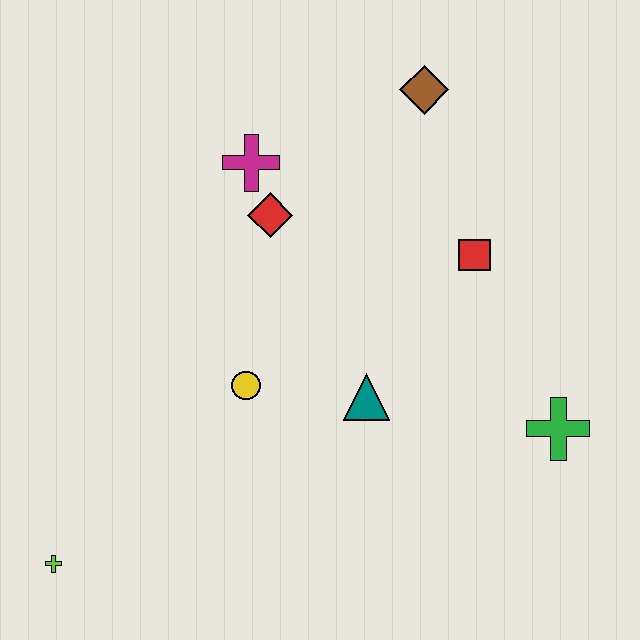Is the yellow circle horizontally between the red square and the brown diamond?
No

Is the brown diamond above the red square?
Yes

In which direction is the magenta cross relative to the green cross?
The magenta cross is to the left of the green cross.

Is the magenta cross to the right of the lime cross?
Yes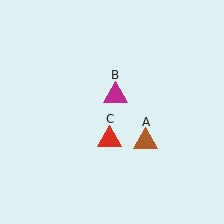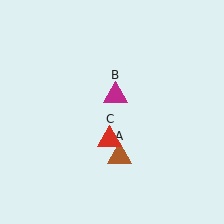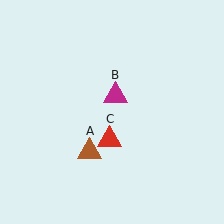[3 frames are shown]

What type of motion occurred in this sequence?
The brown triangle (object A) rotated clockwise around the center of the scene.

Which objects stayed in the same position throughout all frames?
Magenta triangle (object B) and red triangle (object C) remained stationary.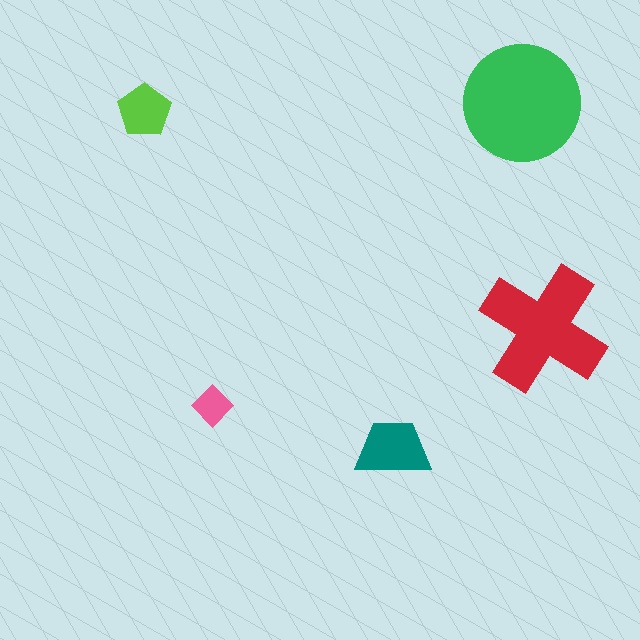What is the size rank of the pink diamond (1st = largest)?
5th.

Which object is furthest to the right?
The red cross is rightmost.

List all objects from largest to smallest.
The green circle, the red cross, the teal trapezoid, the lime pentagon, the pink diamond.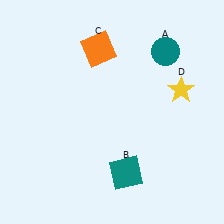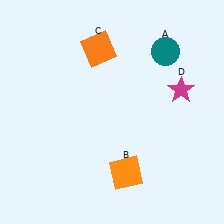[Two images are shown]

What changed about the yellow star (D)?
In Image 1, D is yellow. In Image 2, it changed to magenta.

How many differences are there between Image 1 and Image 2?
There are 2 differences between the two images.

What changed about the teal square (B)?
In Image 1, B is teal. In Image 2, it changed to orange.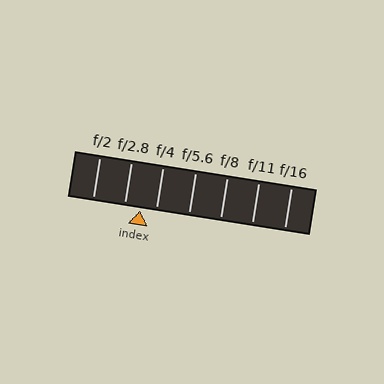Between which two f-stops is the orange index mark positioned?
The index mark is between f/2.8 and f/4.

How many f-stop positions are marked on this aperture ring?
There are 7 f-stop positions marked.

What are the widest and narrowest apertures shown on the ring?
The widest aperture shown is f/2 and the narrowest is f/16.